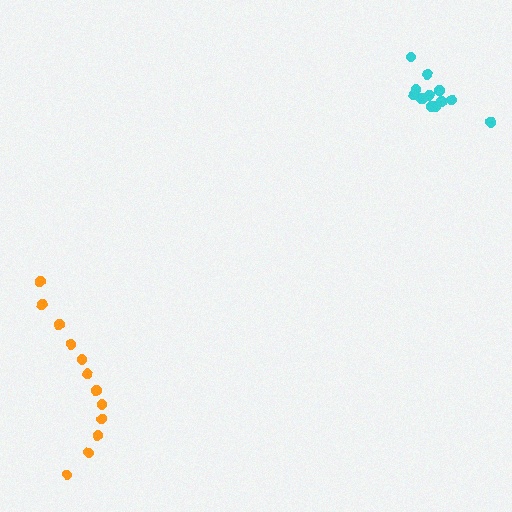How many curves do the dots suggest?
There are 2 distinct paths.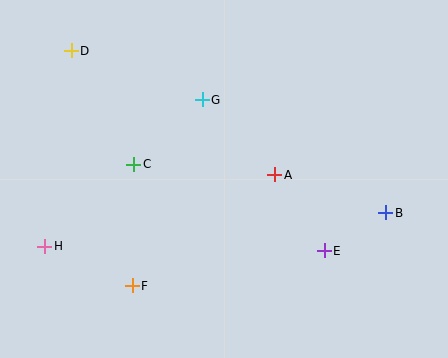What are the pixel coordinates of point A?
Point A is at (274, 175).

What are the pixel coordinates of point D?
Point D is at (71, 51).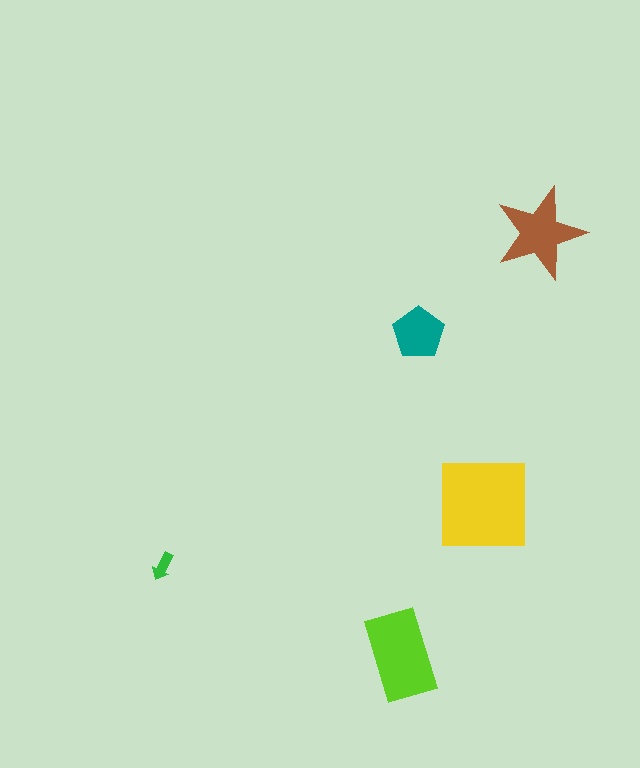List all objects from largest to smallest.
The yellow square, the lime rectangle, the brown star, the teal pentagon, the green arrow.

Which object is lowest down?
The lime rectangle is bottommost.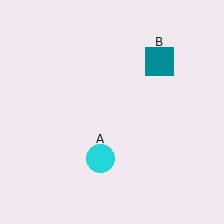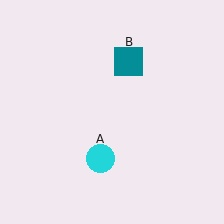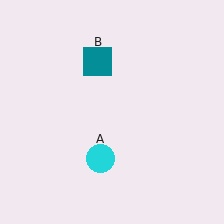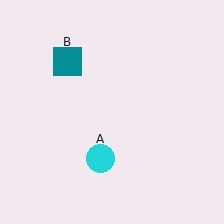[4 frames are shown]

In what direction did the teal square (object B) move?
The teal square (object B) moved left.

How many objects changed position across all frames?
1 object changed position: teal square (object B).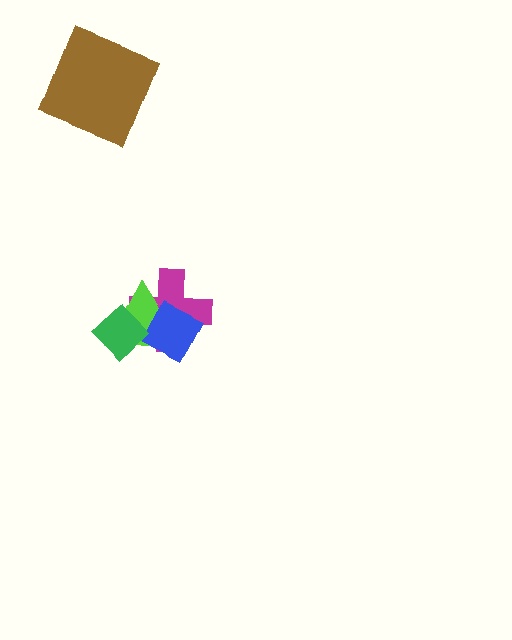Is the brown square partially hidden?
No, no other shape covers it.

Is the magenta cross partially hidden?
Yes, it is partially covered by another shape.